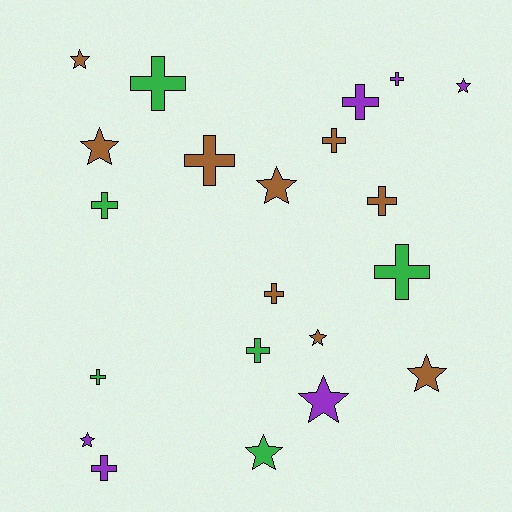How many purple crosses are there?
There are 3 purple crosses.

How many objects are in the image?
There are 21 objects.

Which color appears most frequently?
Brown, with 9 objects.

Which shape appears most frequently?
Cross, with 12 objects.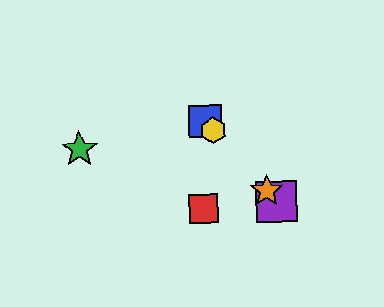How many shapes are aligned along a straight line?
4 shapes (the blue square, the yellow hexagon, the purple square, the orange star) are aligned along a straight line.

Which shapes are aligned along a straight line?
The blue square, the yellow hexagon, the purple square, the orange star are aligned along a straight line.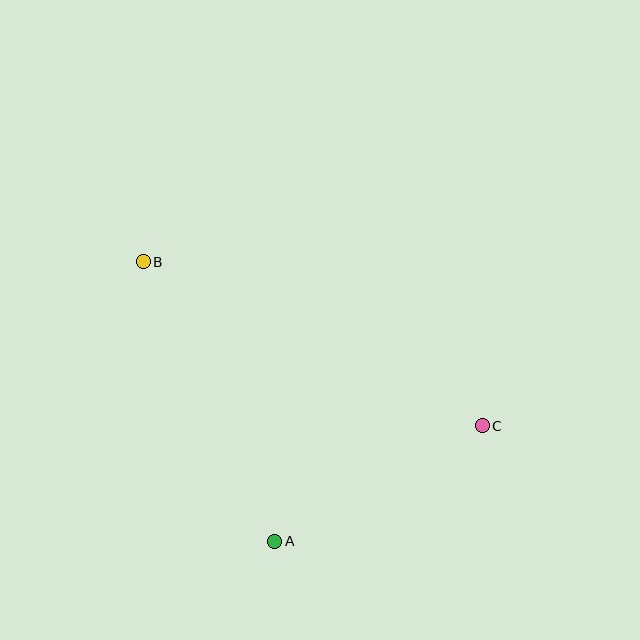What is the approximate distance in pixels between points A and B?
The distance between A and B is approximately 309 pixels.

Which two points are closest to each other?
Points A and C are closest to each other.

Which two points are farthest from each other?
Points B and C are farthest from each other.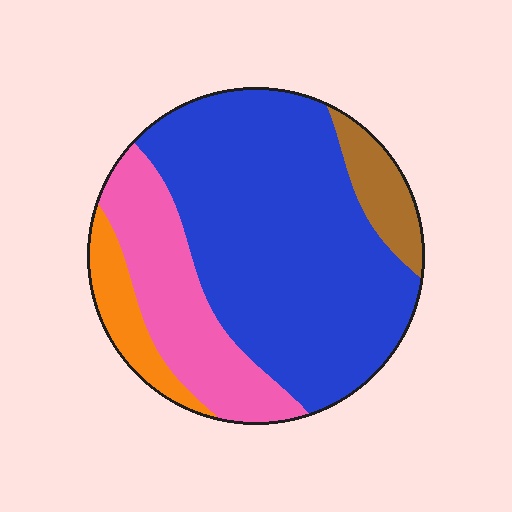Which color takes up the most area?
Blue, at roughly 60%.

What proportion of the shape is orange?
Orange covers 8% of the shape.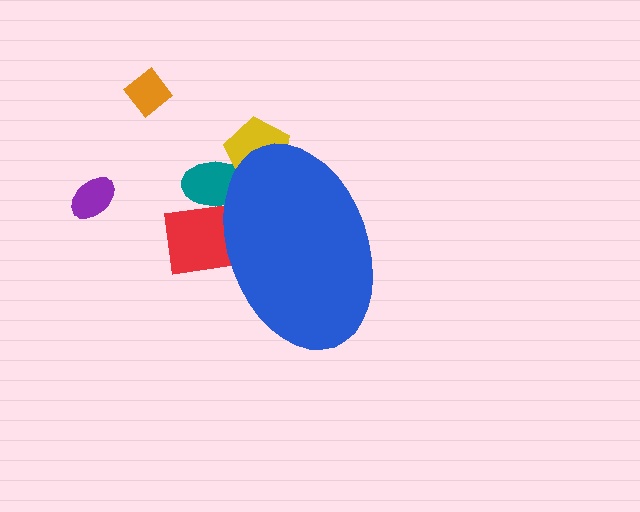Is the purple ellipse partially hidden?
No, the purple ellipse is fully visible.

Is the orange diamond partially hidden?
No, the orange diamond is fully visible.